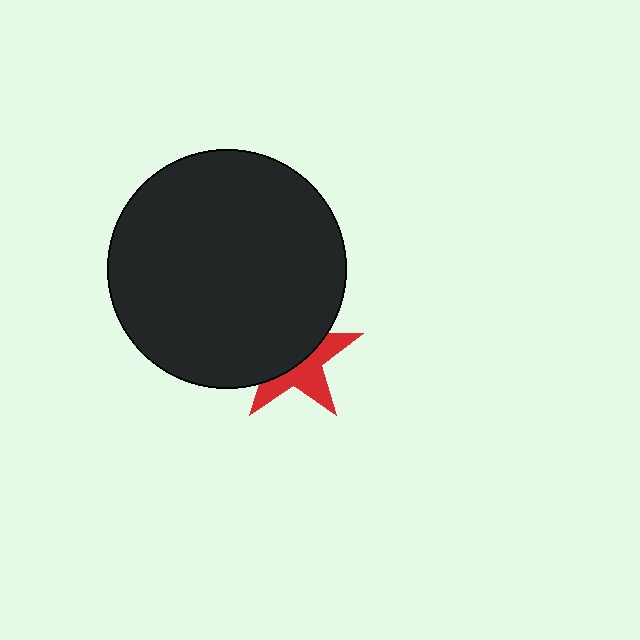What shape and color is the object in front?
The object in front is a black circle.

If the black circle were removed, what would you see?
You would see the complete red star.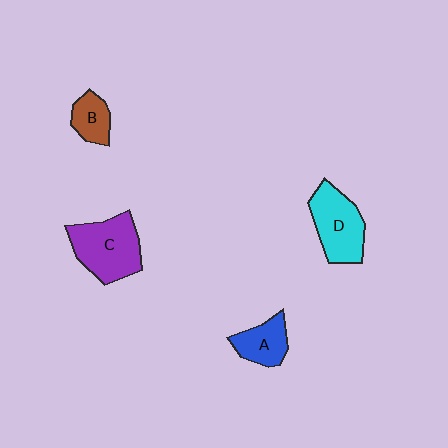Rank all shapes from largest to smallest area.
From largest to smallest: C (purple), D (cyan), A (blue), B (brown).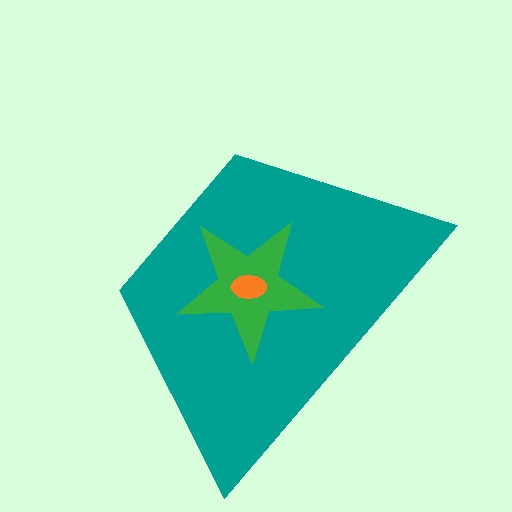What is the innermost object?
The orange ellipse.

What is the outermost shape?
The teal trapezoid.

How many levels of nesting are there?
3.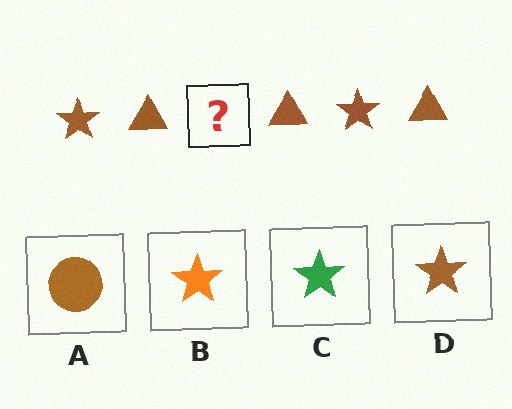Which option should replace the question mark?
Option D.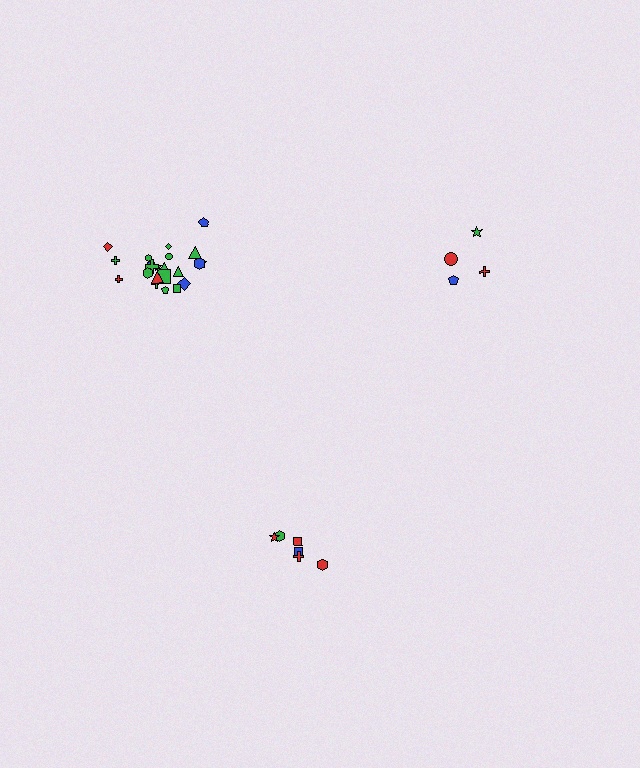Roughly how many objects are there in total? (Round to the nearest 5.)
Roughly 30 objects in total.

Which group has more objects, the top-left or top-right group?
The top-left group.